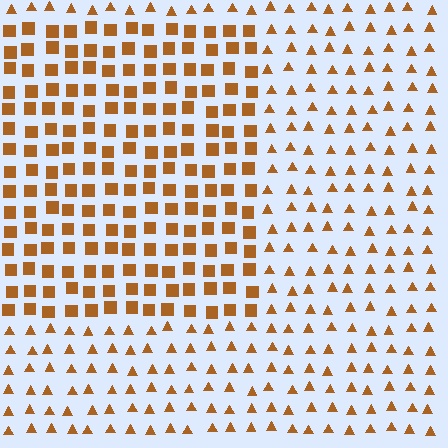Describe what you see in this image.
The image is filled with small brown elements arranged in a uniform grid. A rectangle-shaped region contains squares, while the surrounding area contains triangles. The boundary is defined purely by the change in element shape.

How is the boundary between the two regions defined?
The boundary is defined by a change in element shape: squares inside vs. triangles outside. All elements share the same color and spacing.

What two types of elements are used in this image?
The image uses squares inside the rectangle region and triangles outside it.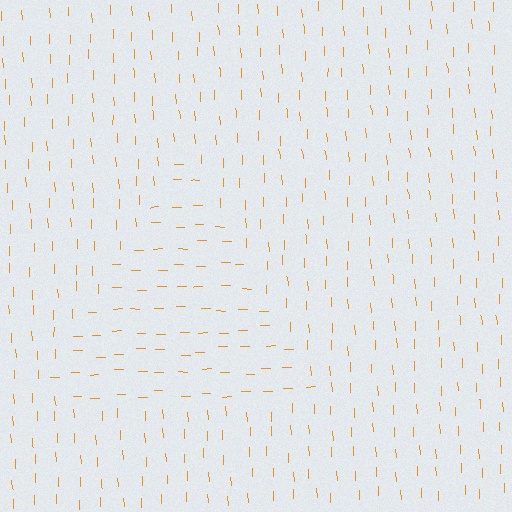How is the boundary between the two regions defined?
The boundary is defined purely by a change in line orientation (approximately 87 degrees difference). All lines are the same color and thickness.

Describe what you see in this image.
The image is filled with small orange line segments. A triangle region in the image has lines oriented differently from the surrounding lines, creating a visible texture boundary.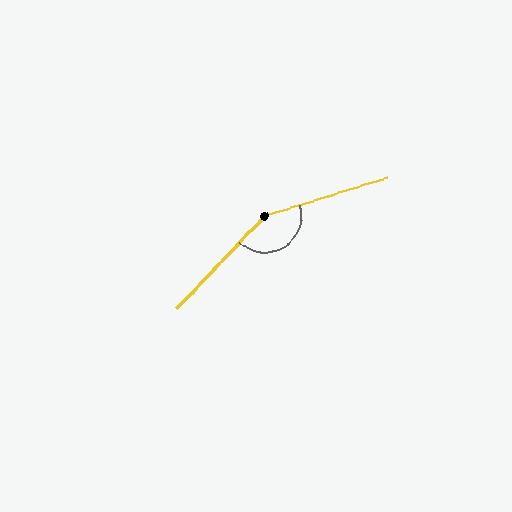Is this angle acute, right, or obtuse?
It is obtuse.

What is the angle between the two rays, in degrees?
Approximately 151 degrees.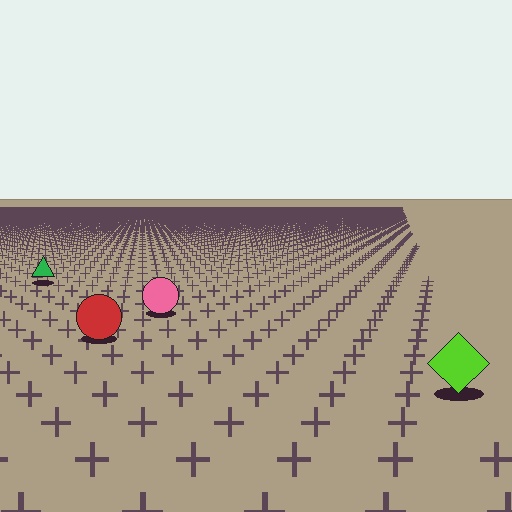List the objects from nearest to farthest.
From nearest to farthest: the lime diamond, the red circle, the pink circle, the green triangle.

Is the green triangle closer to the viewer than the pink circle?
No. The pink circle is closer — you can tell from the texture gradient: the ground texture is coarser near it.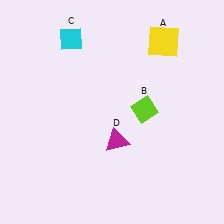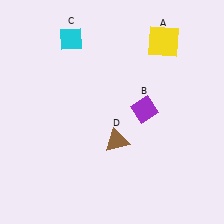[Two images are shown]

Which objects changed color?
B changed from lime to purple. D changed from magenta to brown.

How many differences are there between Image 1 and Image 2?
There are 2 differences between the two images.